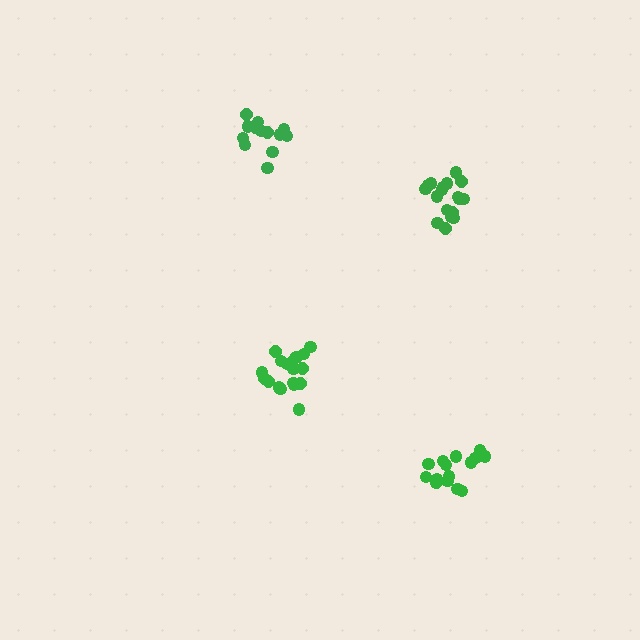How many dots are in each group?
Group 1: 16 dots, Group 2: 19 dots, Group 3: 13 dots, Group 4: 18 dots (66 total).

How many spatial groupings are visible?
There are 4 spatial groupings.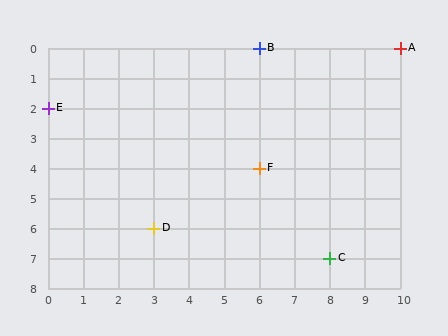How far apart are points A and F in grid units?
Points A and F are 4 columns and 4 rows apart (about 5.7 grid units diagonally).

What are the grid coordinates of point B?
Point B is at grid coordinates (6, 0).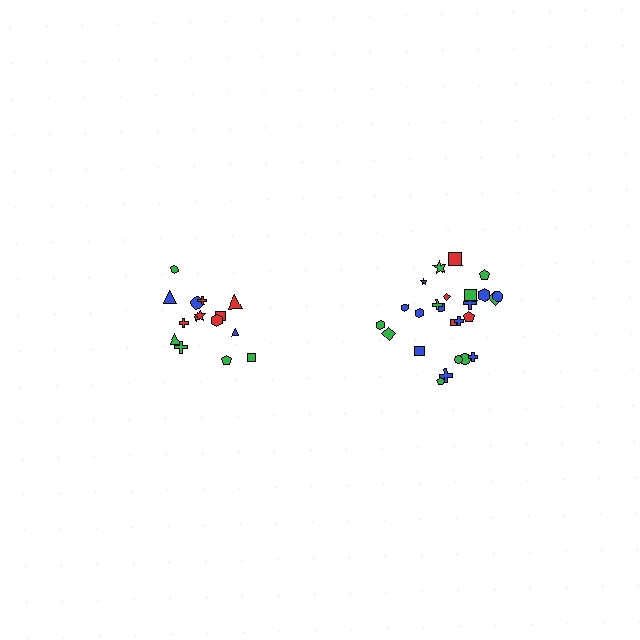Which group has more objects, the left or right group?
The right group.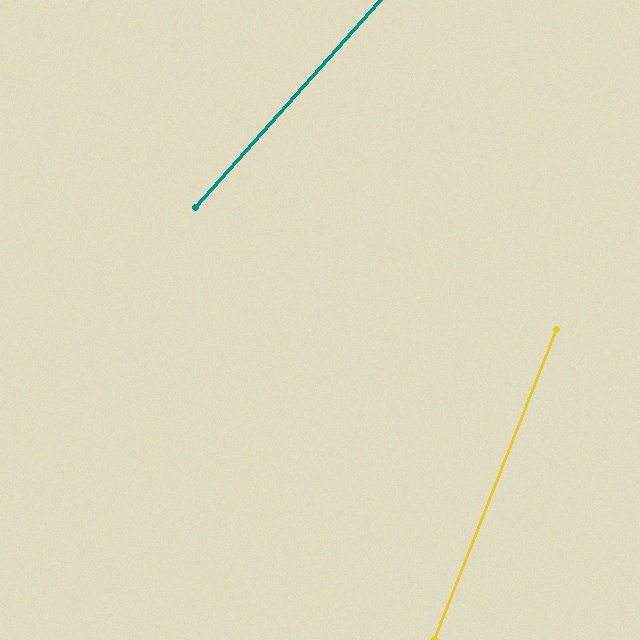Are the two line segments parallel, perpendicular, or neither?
Neither parallel nor perpendicular — they differ by about 20°.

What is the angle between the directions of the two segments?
Approximately 20 degrees.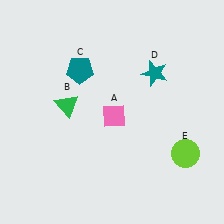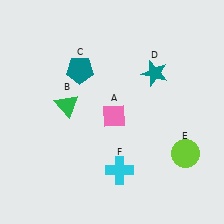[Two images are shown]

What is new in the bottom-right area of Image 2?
A cyan cross (F) was added in the bottom-right area of Image 2.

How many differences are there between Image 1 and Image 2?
There is 1 difference between the two images.